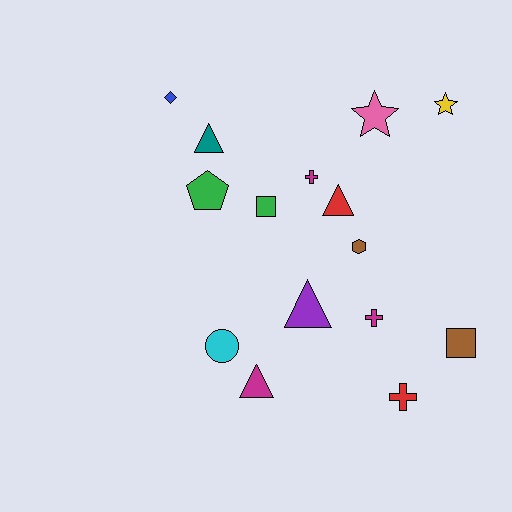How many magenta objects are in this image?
There are 3 magenta objects.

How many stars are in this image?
There are 2 stars.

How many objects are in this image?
There are 15 objects.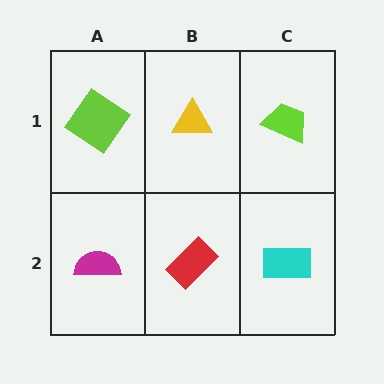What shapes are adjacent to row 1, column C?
A cyan rectangle (row 2, column C), a yellow triangle (row 1, column B).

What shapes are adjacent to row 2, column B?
A yellow triangle (row 1, column B), a magenta semicircle (row 2, column A), a cyan rectangle (row 2, column C).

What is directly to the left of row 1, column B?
A lime diamond.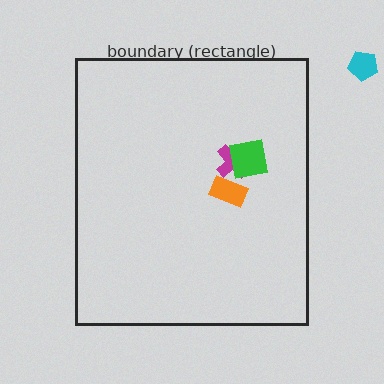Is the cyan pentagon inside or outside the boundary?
Outside.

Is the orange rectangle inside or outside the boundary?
Inside.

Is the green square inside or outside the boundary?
Inside.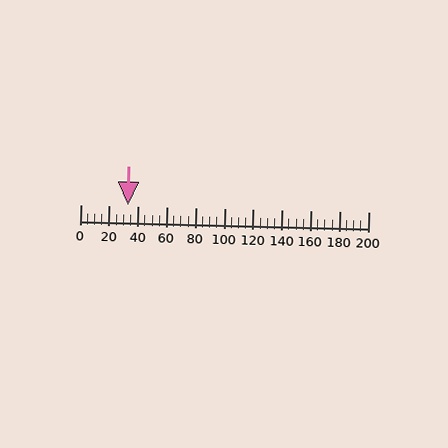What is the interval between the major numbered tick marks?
The major tick marks are spaced 20 units apart.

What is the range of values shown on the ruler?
The ruler shows values from 0 to 200.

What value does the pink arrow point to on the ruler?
The pink arrow points to approximately 33.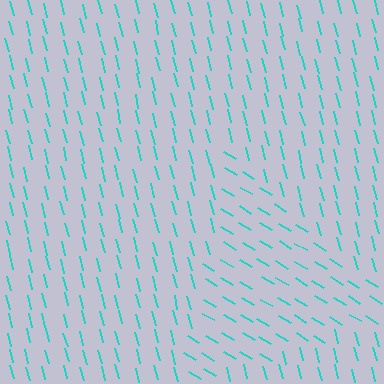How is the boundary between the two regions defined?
The boundary is defined purely by a change in line orientation (approximately 45 degrees difference). All lines are the same color and thickness.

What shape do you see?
I see a triangle.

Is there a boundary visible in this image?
Yes, there is a texture boundary formed by a change in line orientation.